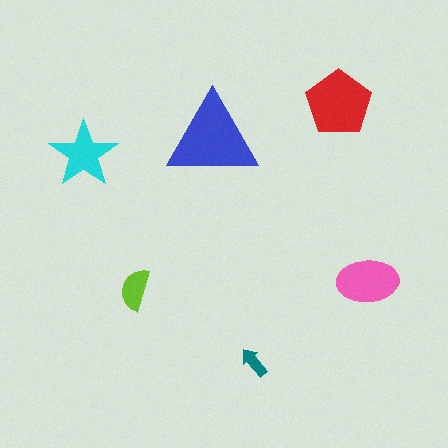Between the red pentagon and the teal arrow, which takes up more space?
The red pentagon.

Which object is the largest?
The blue triangle.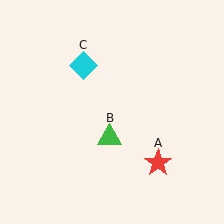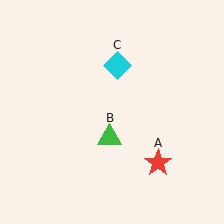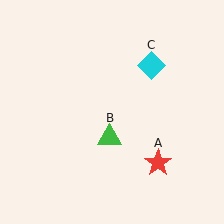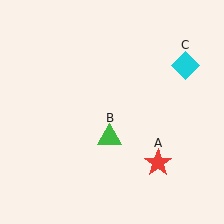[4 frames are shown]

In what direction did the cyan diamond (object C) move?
The cyan diamond (object C) moved right.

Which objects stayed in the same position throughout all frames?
Red star (object A) and green triangle (object B) remained stationary.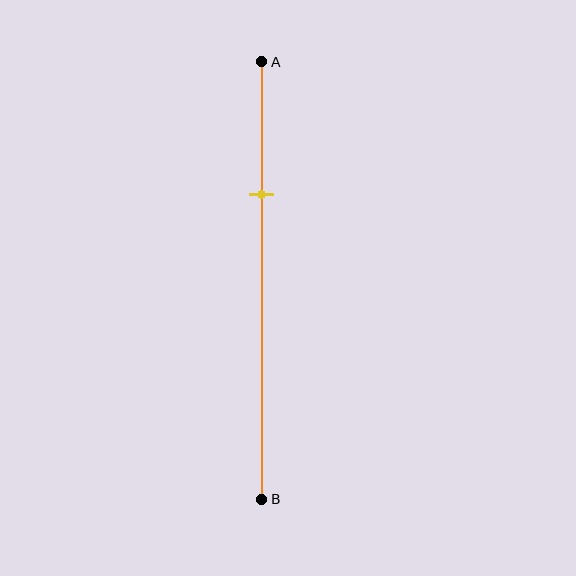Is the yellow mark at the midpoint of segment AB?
No, the mark is at about 30% from A, not at the 50% midpoint.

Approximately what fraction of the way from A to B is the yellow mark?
The yellow mark is approximately 30% of the way from A to B.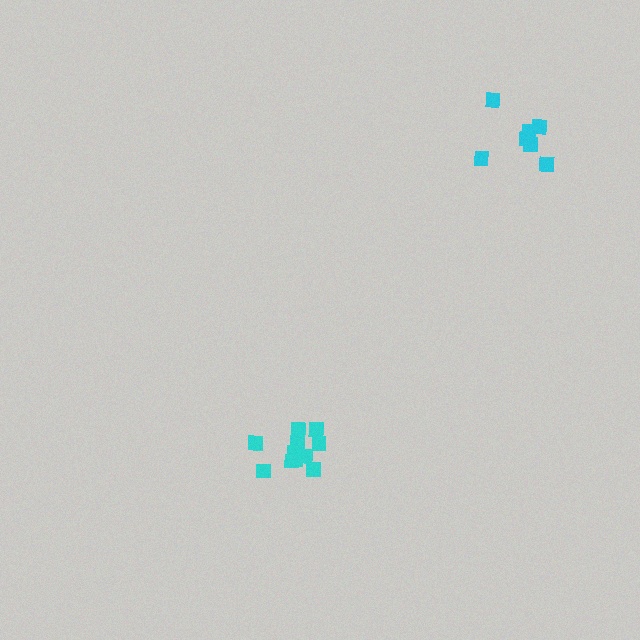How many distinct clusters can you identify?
There are 2 distinct clusters.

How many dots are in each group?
Group 1: 7 dots, Group 2: 11 dots (18 total).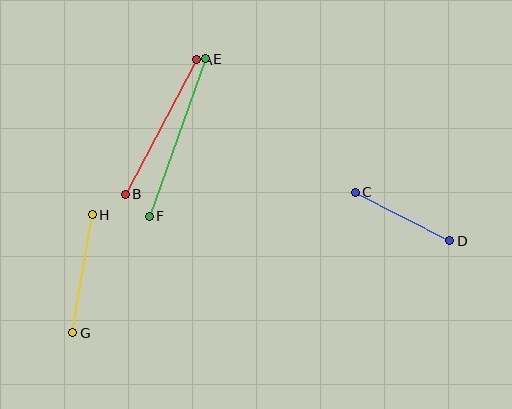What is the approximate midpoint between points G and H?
The midpoint is at approximately (82, 274) pixels.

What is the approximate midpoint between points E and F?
The midpoint is at approximately (178, 137) pixels.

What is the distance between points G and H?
The distance is approximately 119 pixels.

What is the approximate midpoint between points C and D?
The midpoint is at approximately (403, 216) pixels.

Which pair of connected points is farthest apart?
Points E and F are farthest apart.